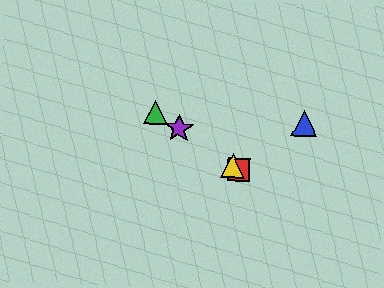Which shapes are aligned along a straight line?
The red square, the green triangle, the yellow triangle, the purple star are aligned along a straight line.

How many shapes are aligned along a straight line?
4 shapes (the red square, the green triangle, the yellow triangle, the purple star) are aligned along a straight line.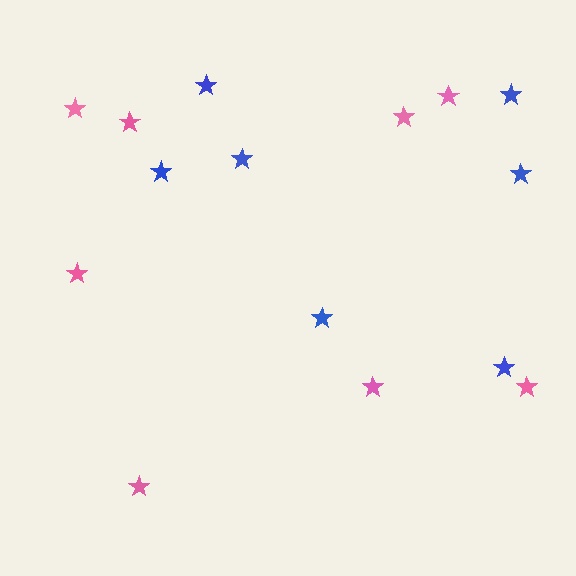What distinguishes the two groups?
There are 2 groups: one group of pink stars (8) and one group of blue stars (7).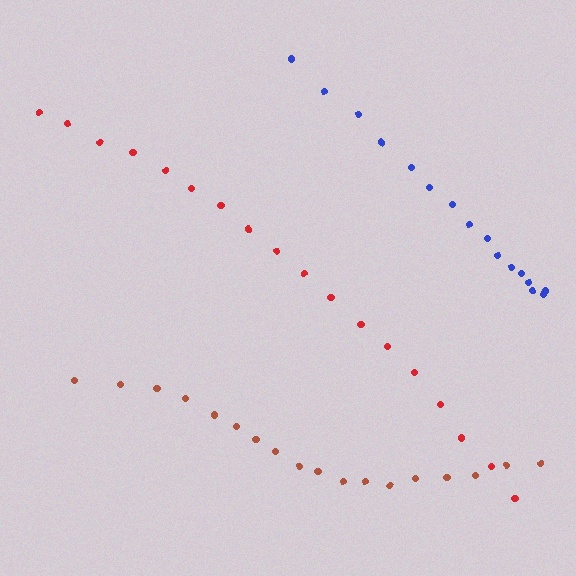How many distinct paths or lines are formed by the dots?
There are 3 distinct paths.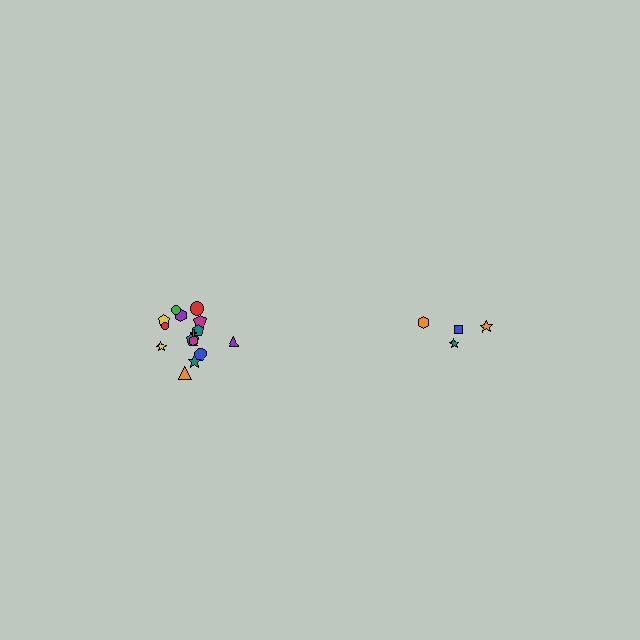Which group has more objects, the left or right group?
The left group.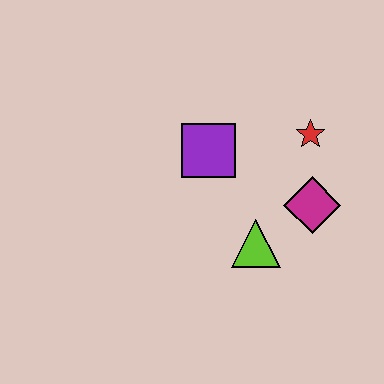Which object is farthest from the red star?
The lime triangle is farthest from the red star.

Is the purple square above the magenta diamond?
Yes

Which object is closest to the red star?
The magenta diamond is closest to the red star.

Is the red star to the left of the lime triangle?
No